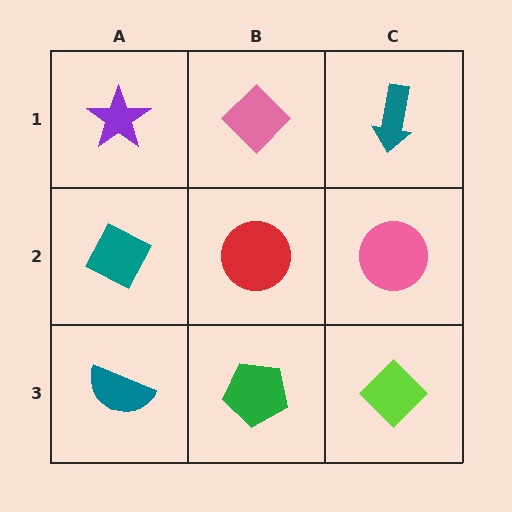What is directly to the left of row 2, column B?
A teal diamond.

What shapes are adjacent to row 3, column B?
A red circle (row 2, column B), a teal semicircle (row 3, column A), a lime diamond (row 3, column C).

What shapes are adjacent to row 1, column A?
A teal diamond (row 2, column A), a pink diamond (row 1, column B).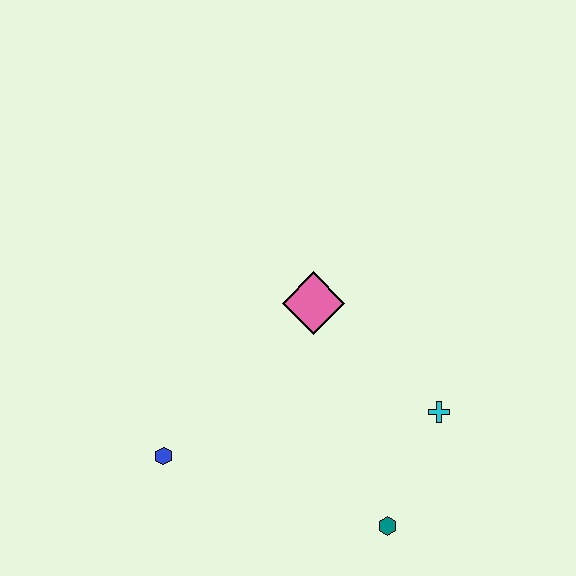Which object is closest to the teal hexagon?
The cyan cross is closest to the teal hexagon.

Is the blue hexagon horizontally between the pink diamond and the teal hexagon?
No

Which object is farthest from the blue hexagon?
The cyan cross is farthest from the blue hexagon.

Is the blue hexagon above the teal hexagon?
Yes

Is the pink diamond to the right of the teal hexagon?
No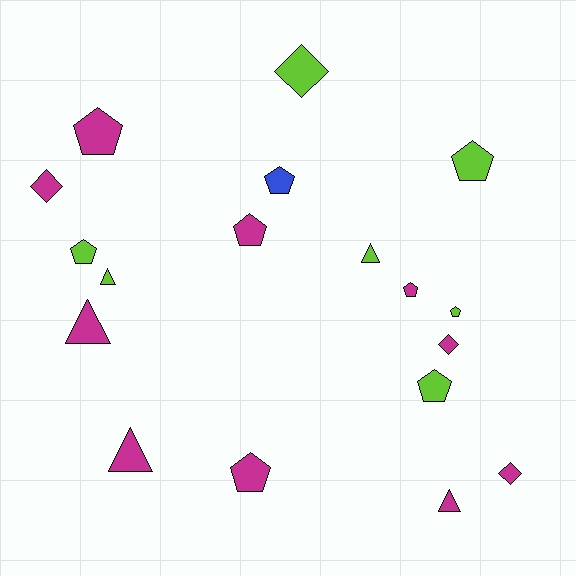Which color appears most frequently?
Magenta, with 10 objects.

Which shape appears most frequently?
Pentagon, with 9 objects.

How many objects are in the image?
There are 18 objects.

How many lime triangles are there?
There are 2 lime triangles.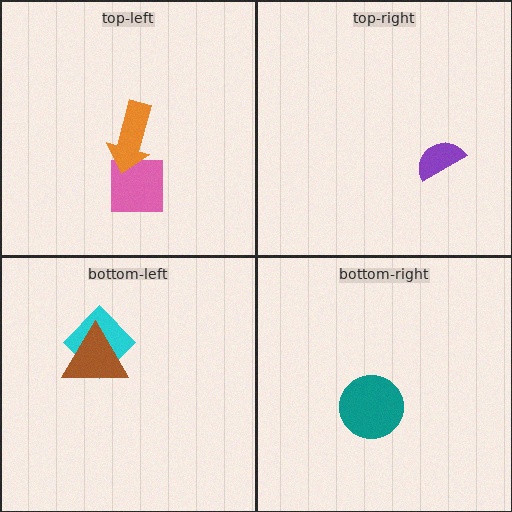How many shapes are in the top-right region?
1.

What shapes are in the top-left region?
The pink square, the orange arrow.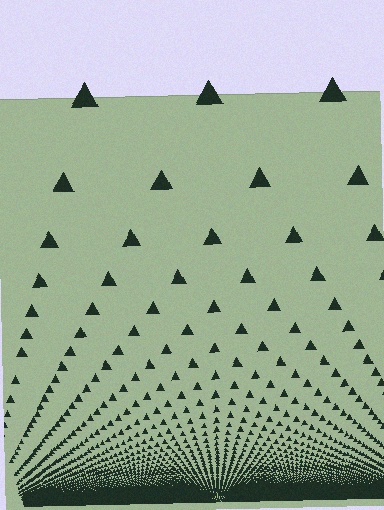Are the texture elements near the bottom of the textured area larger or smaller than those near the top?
Smaller. The gradient is inverted — elements near the bottom are smaller and denser.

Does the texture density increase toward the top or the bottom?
Density increases toward the bottom.